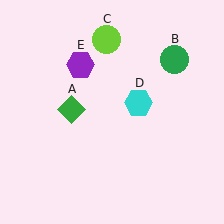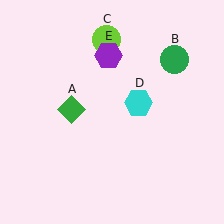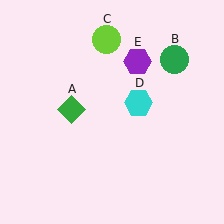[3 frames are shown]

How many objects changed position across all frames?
1 object changed position: purple hexagon (object E).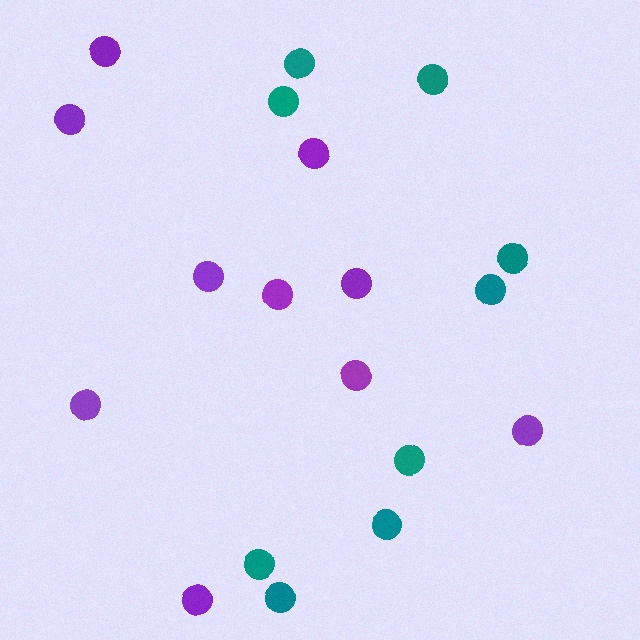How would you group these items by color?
There are 2 groups: one group of teal circles (9) and one group of purple circles (10).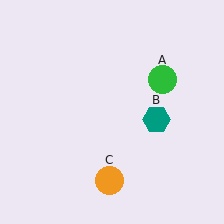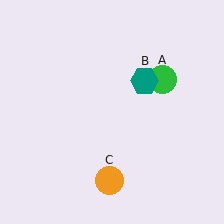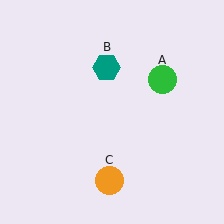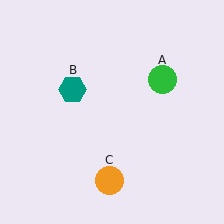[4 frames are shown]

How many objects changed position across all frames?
1 object changed position: teal hexagon (object B).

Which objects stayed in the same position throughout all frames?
Green circle (object A) and orange circle (object C) remained stationary.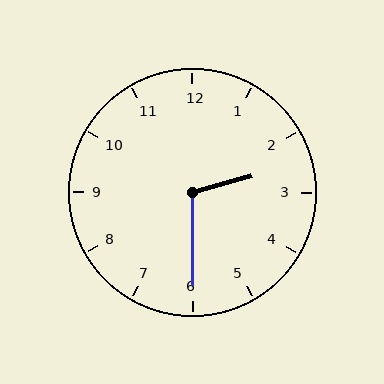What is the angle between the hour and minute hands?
Approximately 105 degrees.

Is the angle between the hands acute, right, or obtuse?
It is obtuse.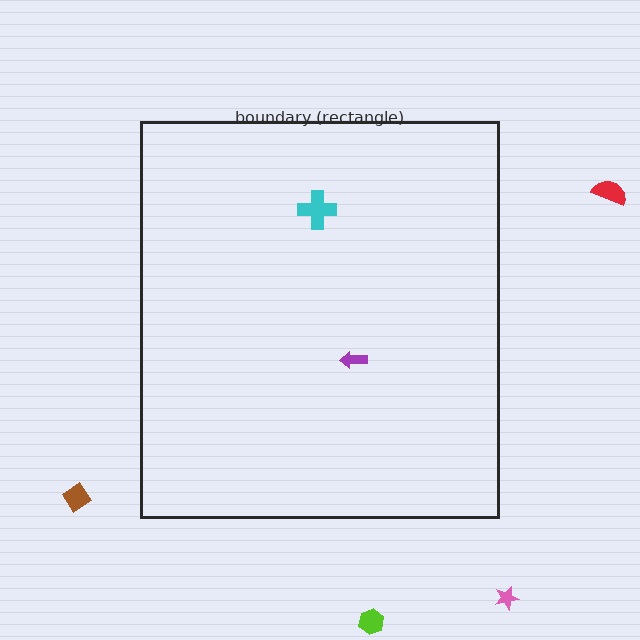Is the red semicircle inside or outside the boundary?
Outside.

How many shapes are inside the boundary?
2 inside, 4 outside.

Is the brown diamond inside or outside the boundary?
Outside.